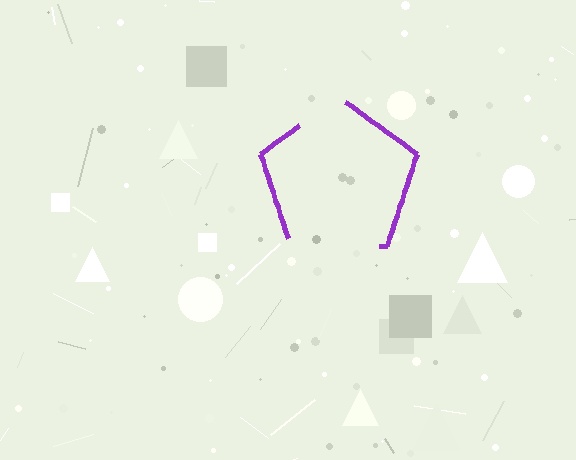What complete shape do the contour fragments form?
The contour fragments form a pentagon.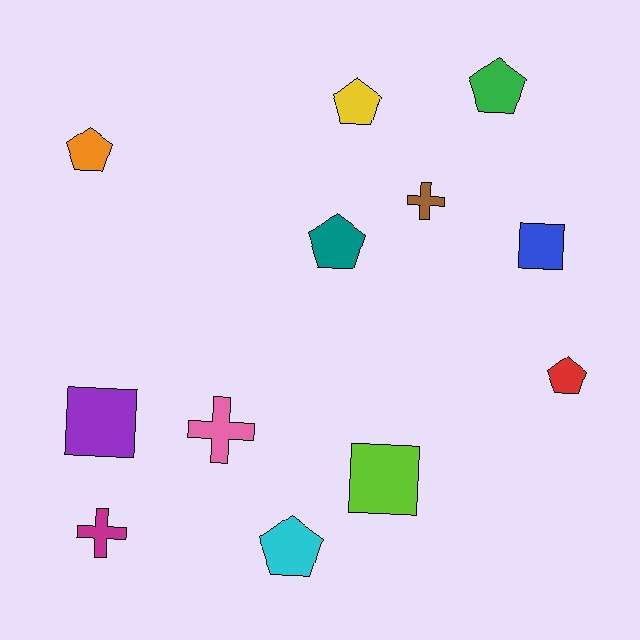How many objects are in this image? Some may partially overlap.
There are 12 objects.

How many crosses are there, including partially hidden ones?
There are 3 crosses.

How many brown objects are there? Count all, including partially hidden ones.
There is 1 brown object.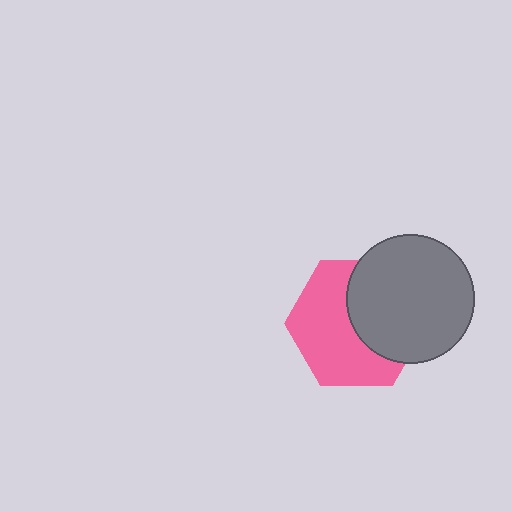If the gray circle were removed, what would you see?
You would see the complete pink hexagon.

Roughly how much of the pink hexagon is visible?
About half of it is visible (roughly 57%).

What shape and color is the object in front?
The object in front is a gray circle.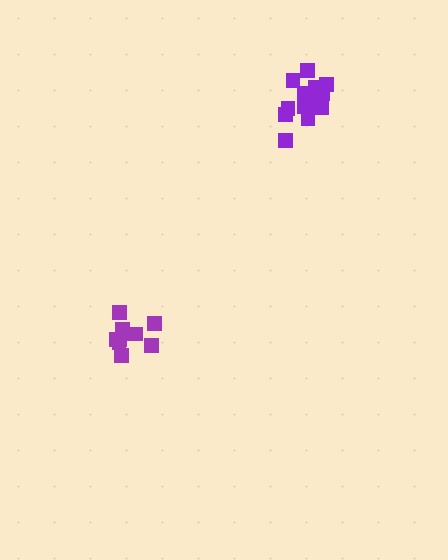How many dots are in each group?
Group 1: 16 dots, Group 2: 10 dots (26 total).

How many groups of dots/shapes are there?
There are 2 groups.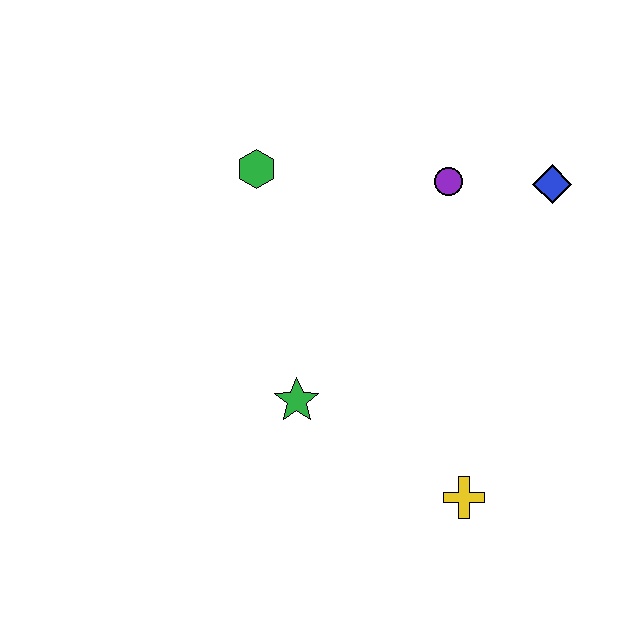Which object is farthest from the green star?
The blue diamond is farthest from the green star.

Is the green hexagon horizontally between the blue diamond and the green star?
No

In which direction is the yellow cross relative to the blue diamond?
The yellow cross is below the blue diamond.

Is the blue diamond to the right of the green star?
Yes